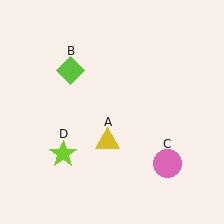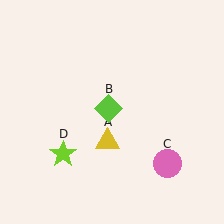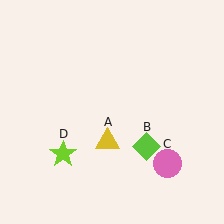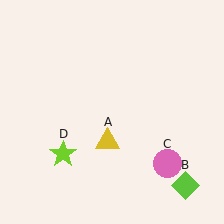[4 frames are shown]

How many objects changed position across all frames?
1 object changed position: lime diamond (object B).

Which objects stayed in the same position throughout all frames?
Yellow triangle (object A) and pink circle (object C) and lime star (object D) remained stationary.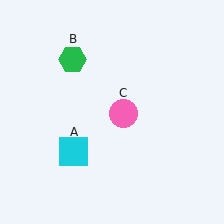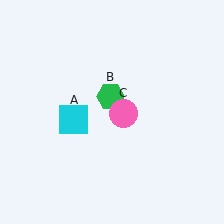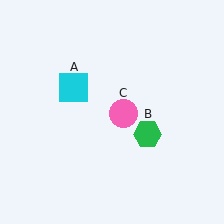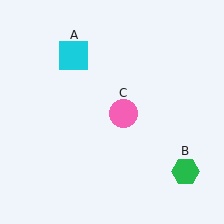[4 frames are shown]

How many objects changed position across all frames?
2 objects changed position: cyan square (object A), green hexagon (object B).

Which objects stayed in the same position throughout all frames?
Pink circle (object C) remained stationary.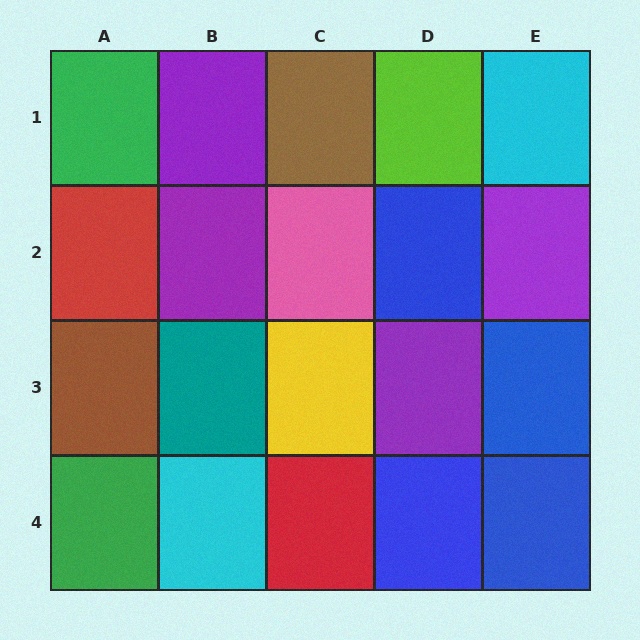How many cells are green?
2 cells are green.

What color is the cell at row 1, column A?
Green.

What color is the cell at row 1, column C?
Brown.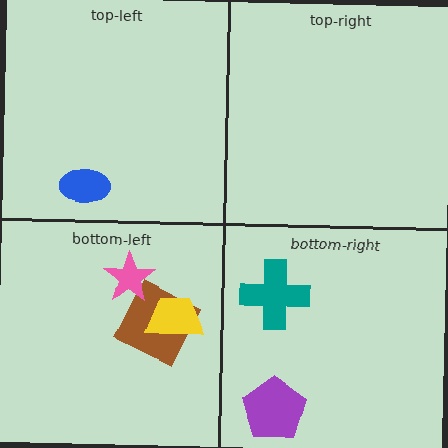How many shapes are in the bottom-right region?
2.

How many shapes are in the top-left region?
1.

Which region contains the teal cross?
The bottom-right region.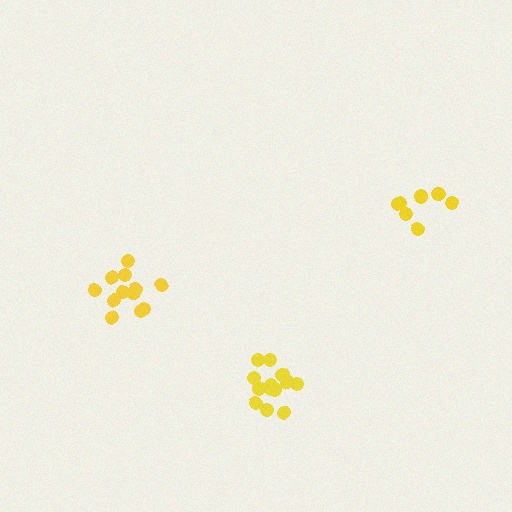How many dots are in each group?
Group 1: 7 dots, Group 2: 13 dots, Group 3: 12 dots (32 total).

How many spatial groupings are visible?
There are 3 spatial groupings.